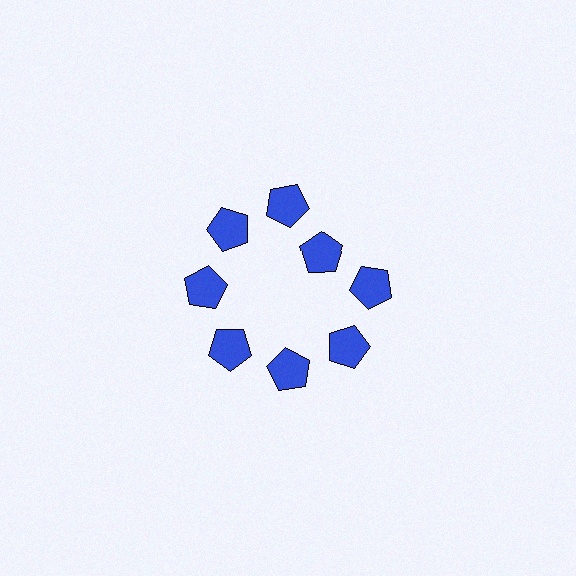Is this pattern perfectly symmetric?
No. The 8 blue pentagons are arranged in a ring, but one element near the 2 o'clock position is pulled inward toward the center, breaking the 8-fold rotational symmetry.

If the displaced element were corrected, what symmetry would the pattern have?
It would have 8-fold rotational symmetry — the pattern would map onto itself every 45 degrees.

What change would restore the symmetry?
The symmetry would be restored by moving it outward, back onto the ring so that all 8 pentagons sit at equal angles and equal distance from the center.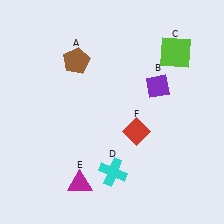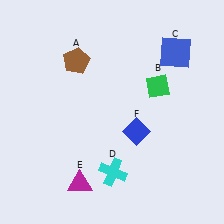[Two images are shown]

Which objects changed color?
B changed from purple to green. C changed from lime to blue. F changed from red to blue.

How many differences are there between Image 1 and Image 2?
There are 3 differences between the two images.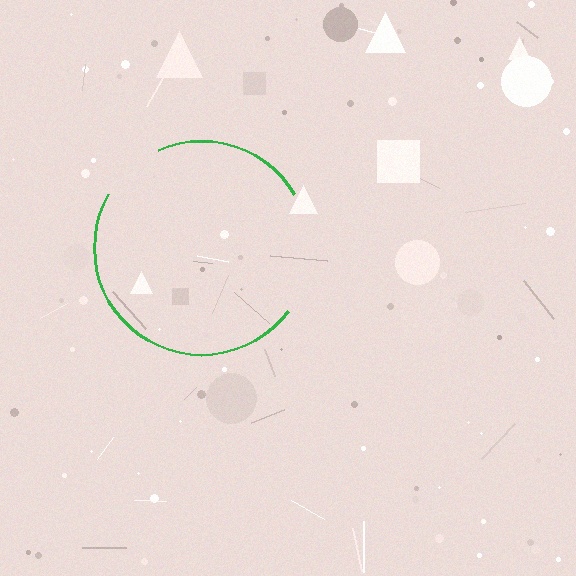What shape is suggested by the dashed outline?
The dashed outline suggests a circle.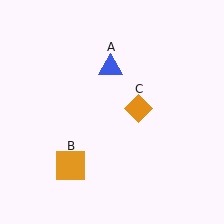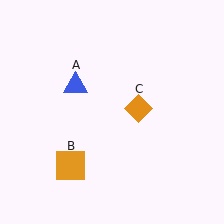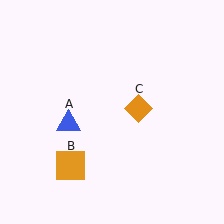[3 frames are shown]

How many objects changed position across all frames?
1 object changed position: blue triangle (object A).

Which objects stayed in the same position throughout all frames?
Orange square (object B) and orange diamond (object C) remained stationary.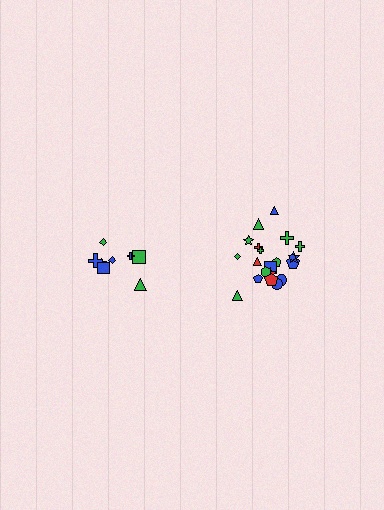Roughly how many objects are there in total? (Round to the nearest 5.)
Roughly 30 objects in total.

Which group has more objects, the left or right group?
The right group.